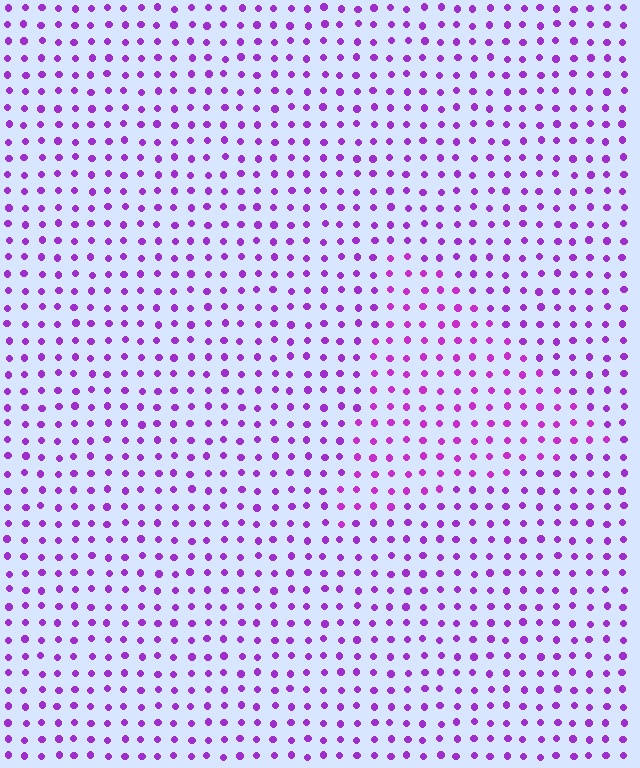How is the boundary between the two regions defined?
The boundary is defined purely by a slight shift in hue (about 15 degrees). Spacing, size, and orientation are identical on both sides.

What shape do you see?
I see a triangle.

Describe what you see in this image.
The image is filled with small purple elements in a uniform arrangement. A triangle-shaped region is visible where the elements are tinted to a slightly different hue, forming a subtle color boundary.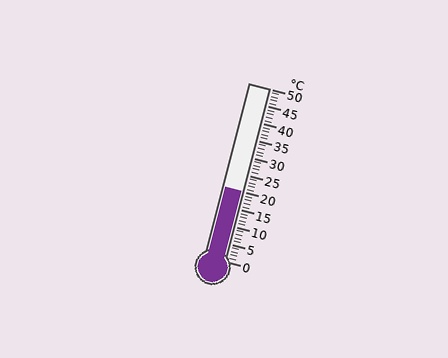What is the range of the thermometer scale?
The thermometer scale ranges from 0°C to 50°C.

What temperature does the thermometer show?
The thermometer shows approximately 20°C.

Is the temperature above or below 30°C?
The temperature is below 30°C.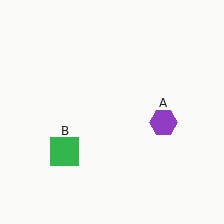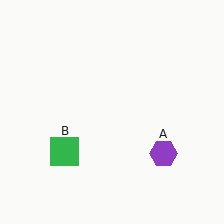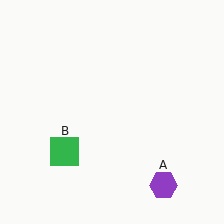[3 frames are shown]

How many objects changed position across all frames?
1 object changed position: purple hexagon (object A).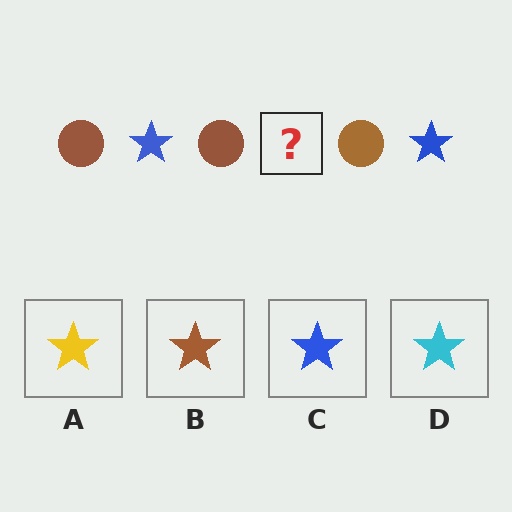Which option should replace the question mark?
Option C.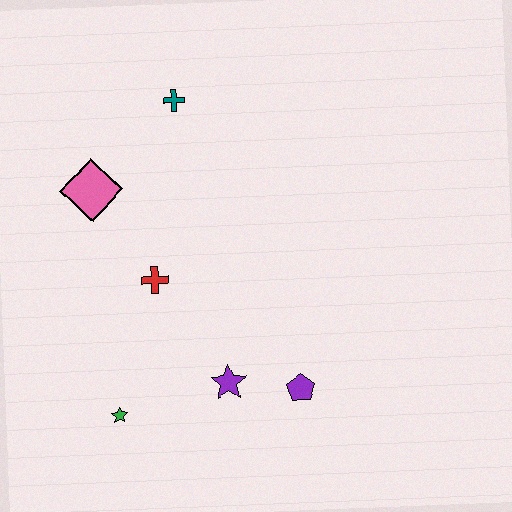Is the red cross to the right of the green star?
Yes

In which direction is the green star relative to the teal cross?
The green star is below the teal cross.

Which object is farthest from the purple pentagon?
The teal cross is farthest from the purple pentagon.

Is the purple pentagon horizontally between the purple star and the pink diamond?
No